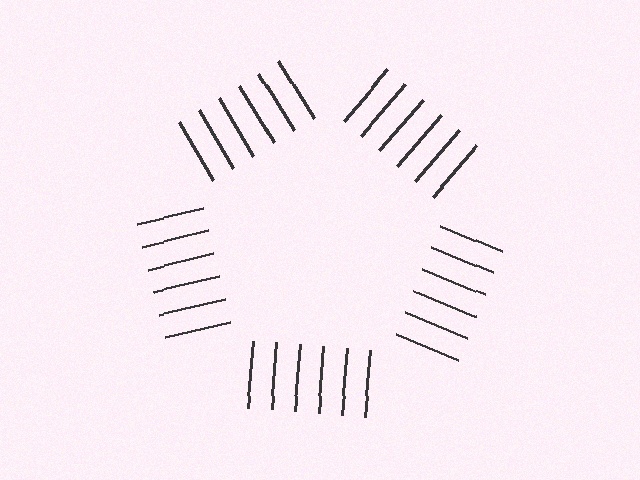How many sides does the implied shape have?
5 sides — the line-ends trace a pentagon.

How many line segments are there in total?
30 — 6 along each of the 5 edges.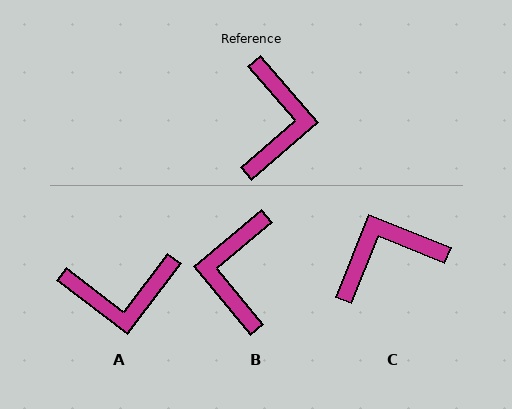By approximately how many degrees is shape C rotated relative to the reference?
Approximately 117 degrees counter-clockwise.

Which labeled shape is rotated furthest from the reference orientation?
B, about 179 degrees away.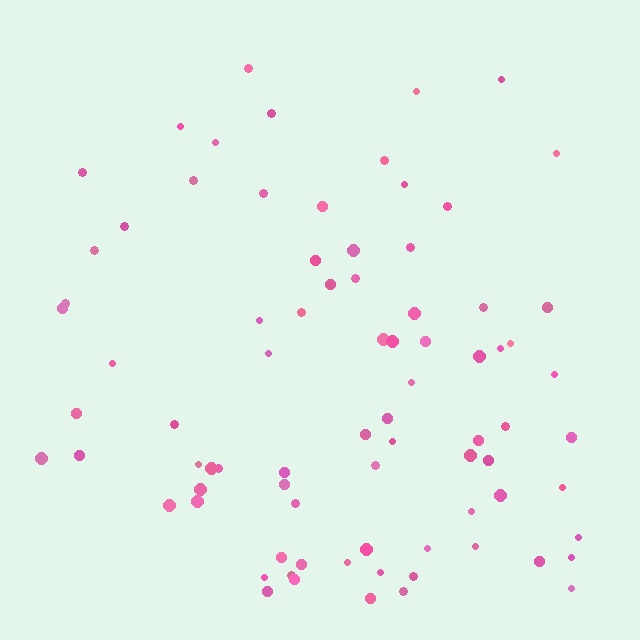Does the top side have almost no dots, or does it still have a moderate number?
Still a moderate number, just noticeably fewer than the bottom.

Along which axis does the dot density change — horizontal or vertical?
Vertical.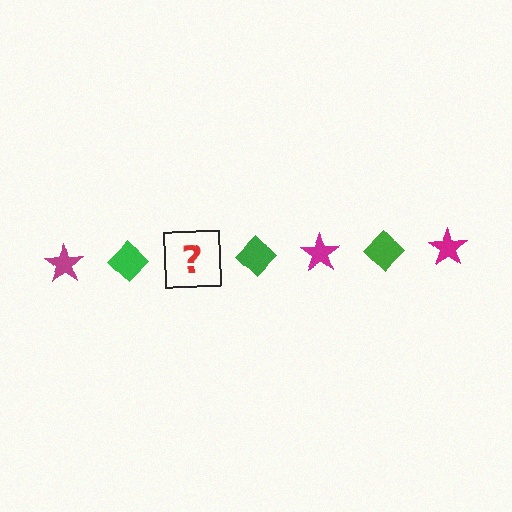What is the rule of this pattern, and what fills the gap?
The rule is that the pattern alternates between magenta star and green diamond. The gap should be filled with a magenta star.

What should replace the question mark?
The question mark should be replaced with a magenta star.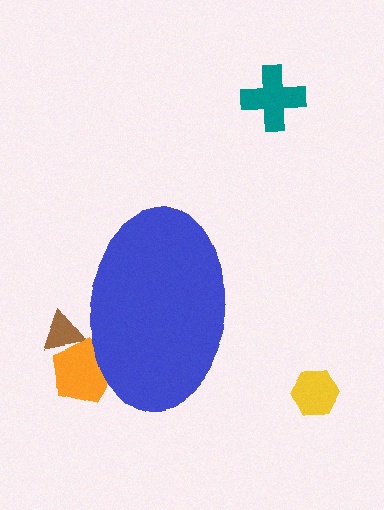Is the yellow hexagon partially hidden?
No, the yellow hexagon is fully visible.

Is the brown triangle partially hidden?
Yes, the brown triangle is partially hidden behind the blue ellipse.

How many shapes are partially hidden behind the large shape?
2 shapes are partially hidden.